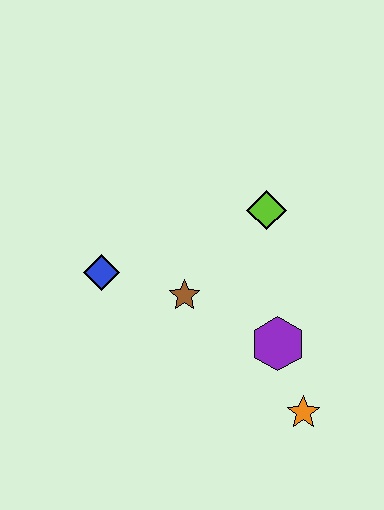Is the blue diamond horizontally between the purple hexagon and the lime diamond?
No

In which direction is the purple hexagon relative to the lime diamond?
The purple hexagon is below the lime diamond.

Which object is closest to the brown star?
The blue diamond is closest to the brown star.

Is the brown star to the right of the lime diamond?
No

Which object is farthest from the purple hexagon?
The blue diamond is farthest from the purple hexagon.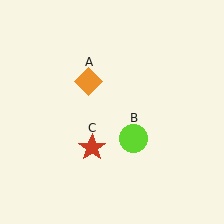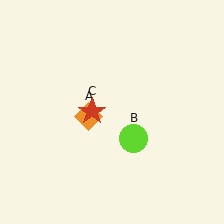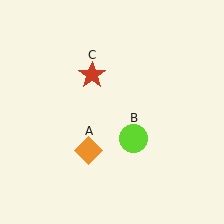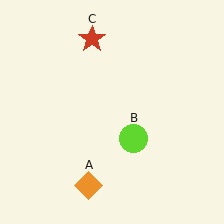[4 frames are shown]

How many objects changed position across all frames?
2 objects changed position: orange diamond (object A), red star (object C).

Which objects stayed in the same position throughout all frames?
Lime circle (object B) remained stationary.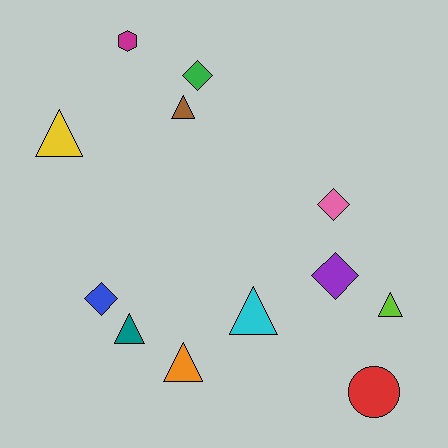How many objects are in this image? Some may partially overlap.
There are 12 objects.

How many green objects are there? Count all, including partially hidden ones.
There is 1 green object.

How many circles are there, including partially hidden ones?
There is 1 circle.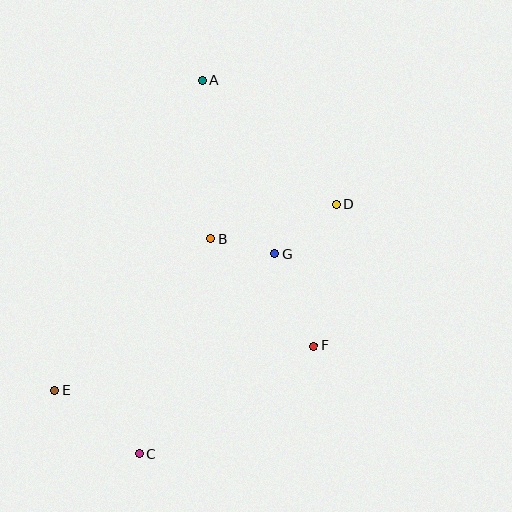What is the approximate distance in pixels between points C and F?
The distance between C and F is approximately 206 pixels.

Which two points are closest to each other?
Points B and G are closest to each other.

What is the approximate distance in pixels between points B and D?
The distance between B and D is approximately 130 pixels.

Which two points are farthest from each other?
Points A and C are farthest from each other.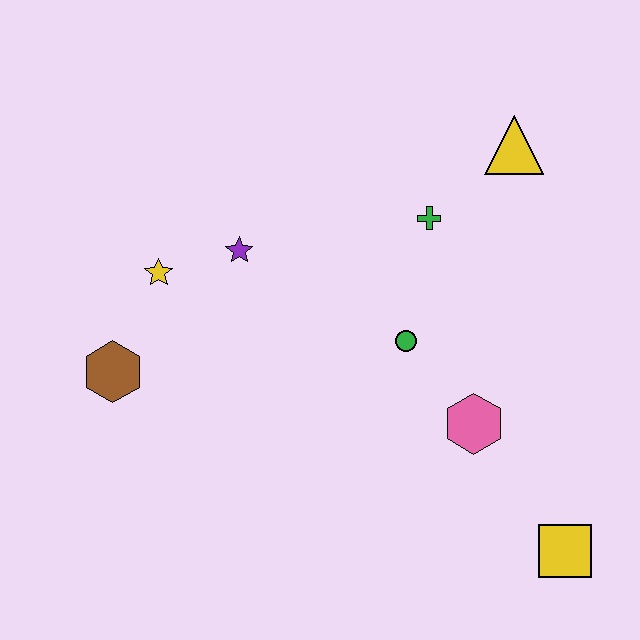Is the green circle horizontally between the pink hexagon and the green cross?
No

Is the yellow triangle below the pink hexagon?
No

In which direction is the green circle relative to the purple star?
The green circle is to the right of the purple star.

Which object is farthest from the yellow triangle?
The brown hexagon is farthest from the yellow triangle.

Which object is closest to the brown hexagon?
The yellow star is closest to the brown hexagon.